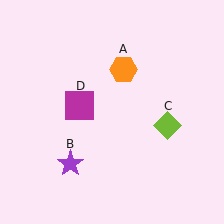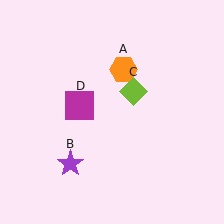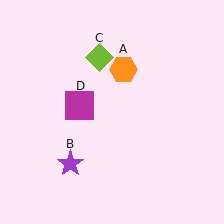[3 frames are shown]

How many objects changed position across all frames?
1 object changed position: lime diamond (object C).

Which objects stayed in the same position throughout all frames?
Orange hexagon (object A) and purple star (object B) and magenta square (object D) remained stationary.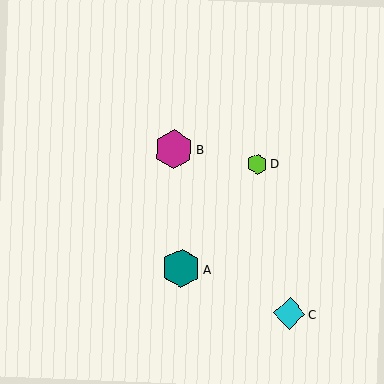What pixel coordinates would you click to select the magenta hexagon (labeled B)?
Click at (174, 149) to select the magenta hexagon B.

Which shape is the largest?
The magenta hexagon (labeled B) is the largest.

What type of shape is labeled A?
Shape A is a teal hexagon.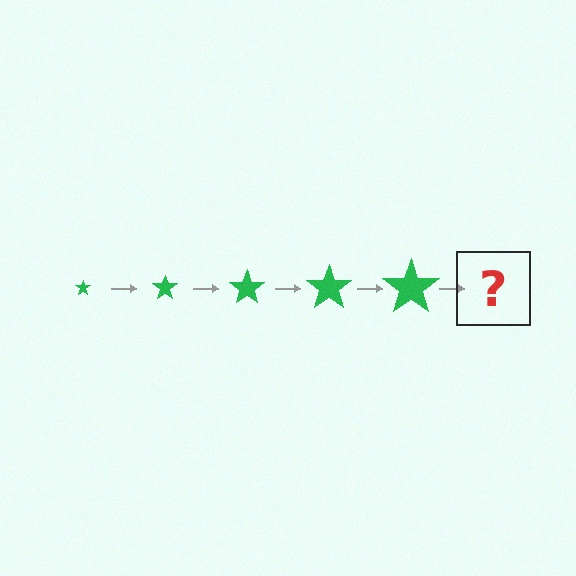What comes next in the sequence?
The next element should be a green star, larger than the previous one.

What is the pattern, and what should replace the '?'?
The pattern is that the star gets progressively larger each step. The '?' should be a green star, larger than the previous one.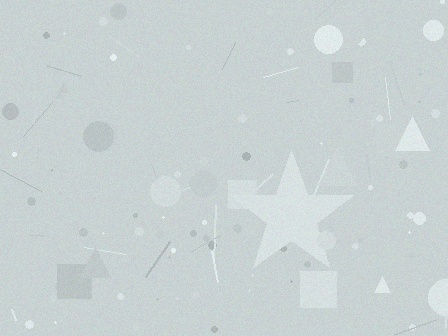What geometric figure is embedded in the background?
A star is embedded in the background.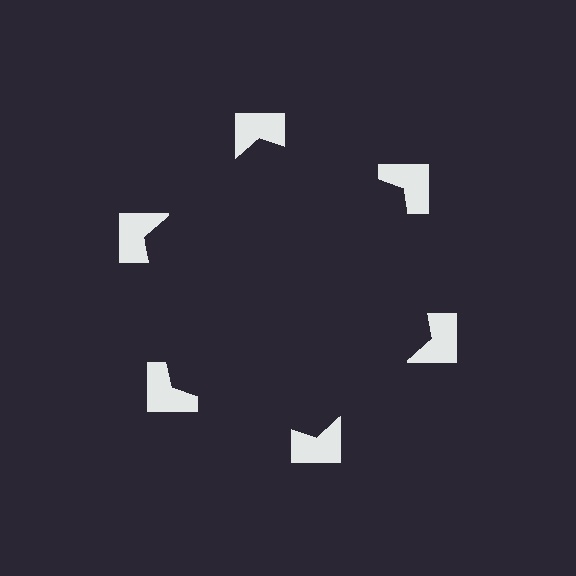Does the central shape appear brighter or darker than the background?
It typically appears slightly darker than the background, even though no actual brightness change is drawn.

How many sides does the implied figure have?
6 sides.